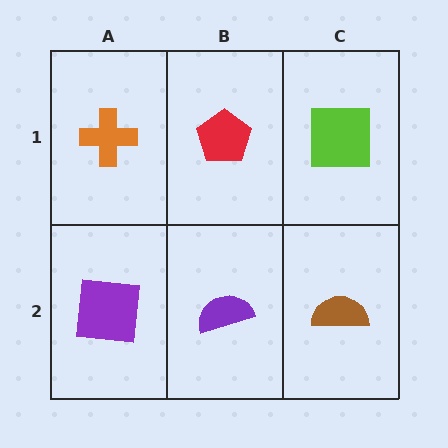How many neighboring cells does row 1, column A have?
2.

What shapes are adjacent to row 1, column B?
A purple semicircle (row 2, column B), an orange cross (row 1, column A), a lime square (row 1, column C).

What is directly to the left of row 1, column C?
A red pentagon.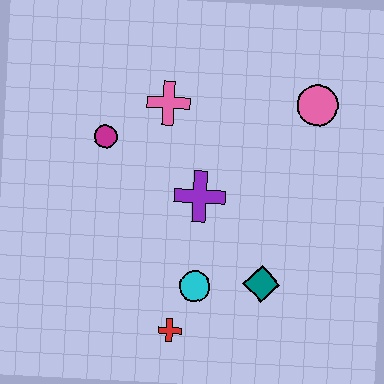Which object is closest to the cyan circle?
The red cross is closest to the cyan circle.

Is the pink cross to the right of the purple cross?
No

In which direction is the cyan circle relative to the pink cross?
The cyan circle is below the pink cross.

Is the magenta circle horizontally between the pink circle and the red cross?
No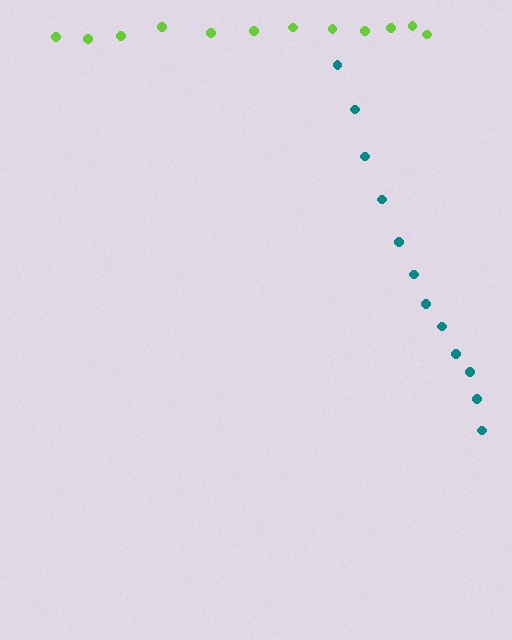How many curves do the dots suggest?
There are 2 distinct paths.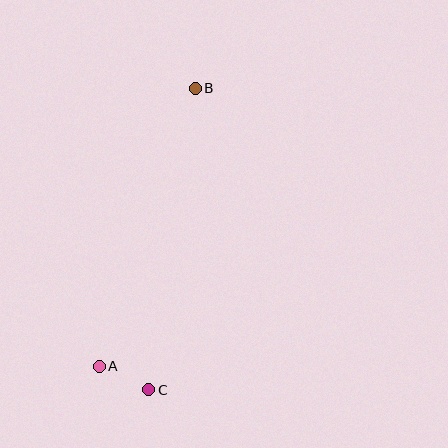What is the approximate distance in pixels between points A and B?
The distance between A and B is approximately 294 pixels.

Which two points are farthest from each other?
Points B and C are farthest from each other.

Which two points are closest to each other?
Points A and C are closest to each other.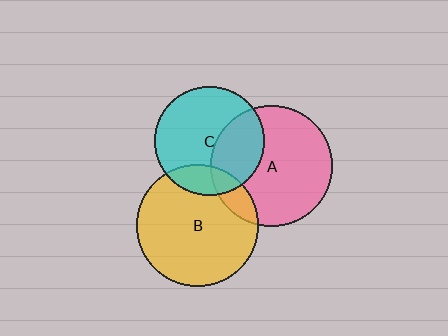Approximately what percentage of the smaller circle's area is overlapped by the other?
Approximately 10%.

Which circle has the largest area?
Circle B (yellow).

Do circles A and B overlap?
Yes.